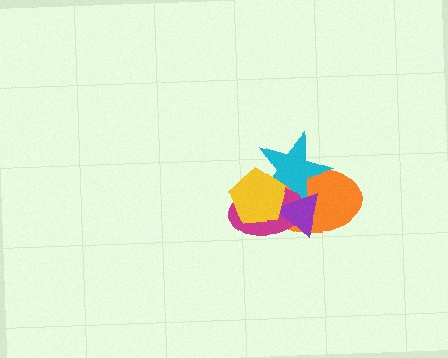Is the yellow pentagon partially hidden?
No, no other shape covers it.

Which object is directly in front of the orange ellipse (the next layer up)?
The cyan star is directly in front of the orange ellipse.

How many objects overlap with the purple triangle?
4 objects overlap with the purple triangle.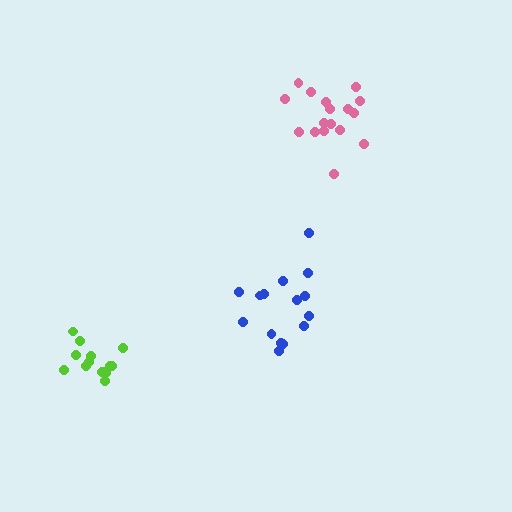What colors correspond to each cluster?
The clusters are colored: lime, blue, pink.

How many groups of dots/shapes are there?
There are 3 groups.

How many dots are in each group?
Group 1: 14 dots, Group 2: 15 dots, Group 3: 17 dots (46 total).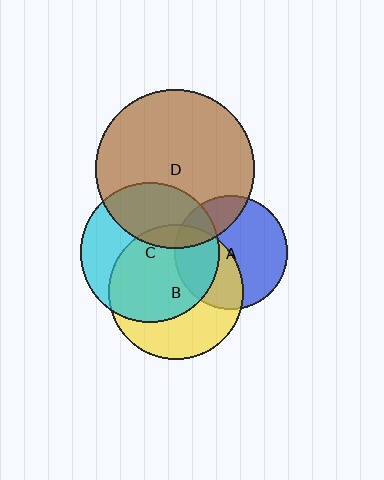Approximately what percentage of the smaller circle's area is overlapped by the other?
Approximately 60%.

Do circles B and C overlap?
Yes.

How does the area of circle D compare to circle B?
Approximately 1.4 times.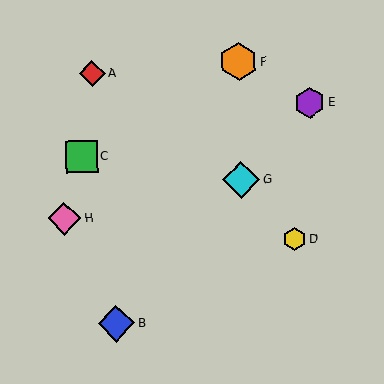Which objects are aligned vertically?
Objects F, G are aligned vertically.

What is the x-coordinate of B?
Object B is at x≈116.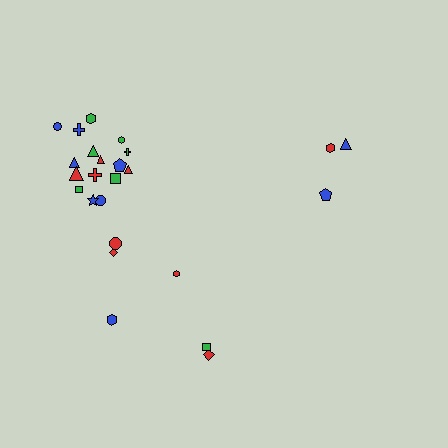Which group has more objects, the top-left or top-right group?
The top-left group.